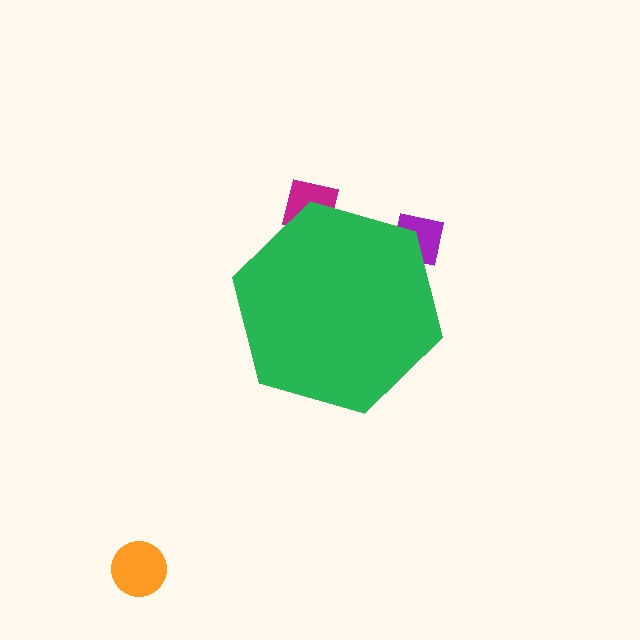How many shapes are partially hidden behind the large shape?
2 shapes are partially hidden.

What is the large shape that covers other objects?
A green hexagon.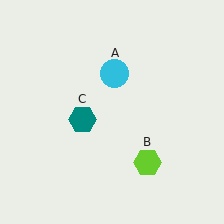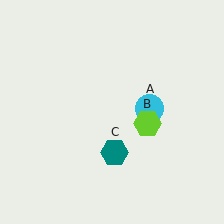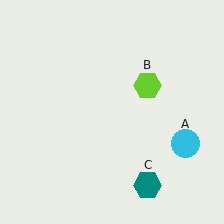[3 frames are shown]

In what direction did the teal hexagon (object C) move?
The teal hexagon (object C) moved down and to the right.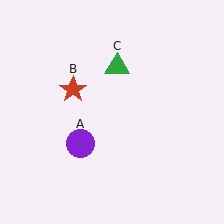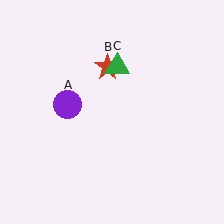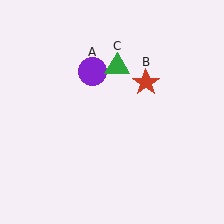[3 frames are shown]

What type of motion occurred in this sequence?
The purple circle (object A), red star (object B) rotated clockwise around the center of the scene.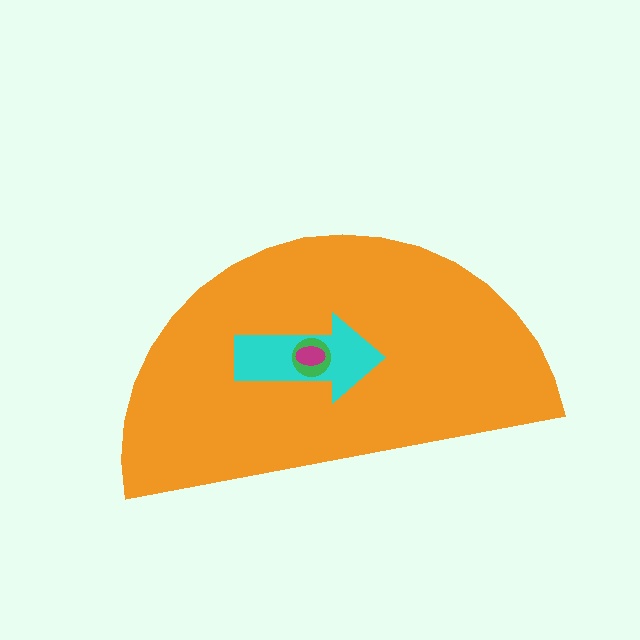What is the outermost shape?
The orange semicircle.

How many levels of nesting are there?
4.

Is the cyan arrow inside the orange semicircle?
Yes.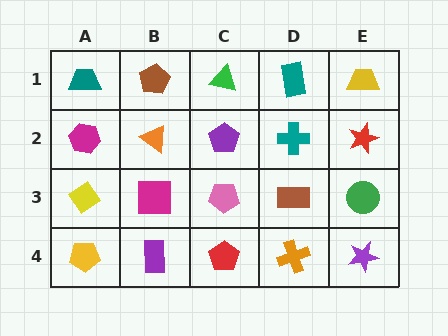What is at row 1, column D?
A teal rectangle.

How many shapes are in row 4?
5 shapes.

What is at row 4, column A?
A yellow pentagon.